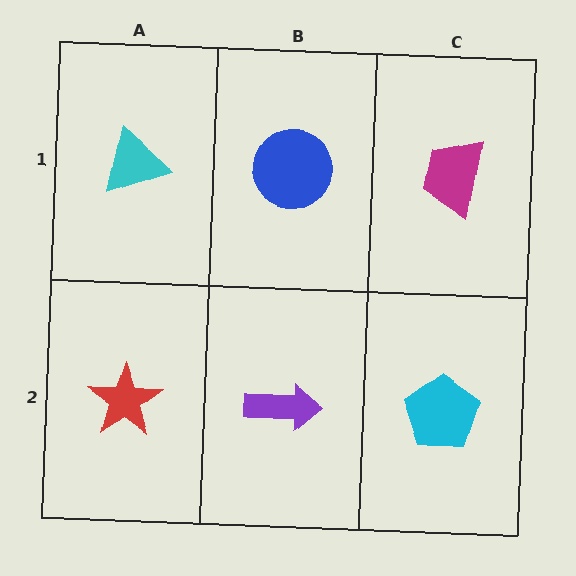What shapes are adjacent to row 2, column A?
A cyan triangle (row 1, column A), a purple arrow (row 2, column B).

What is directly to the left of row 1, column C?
A blue circle.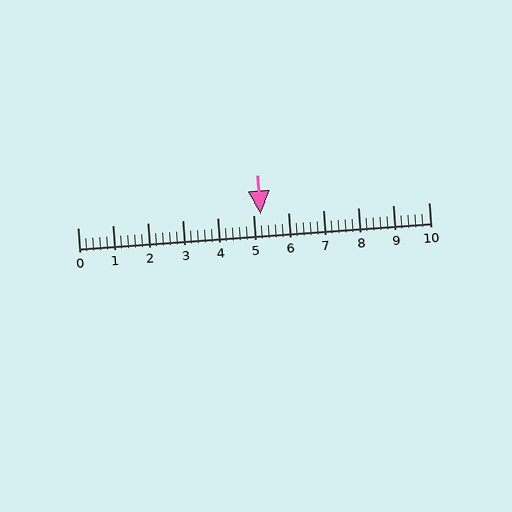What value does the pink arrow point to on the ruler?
The pink arrow points to approximately 5.2.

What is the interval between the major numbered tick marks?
The major tick marks are spaced 1 units apart.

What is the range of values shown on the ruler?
The ruler shows values from 0 to 10.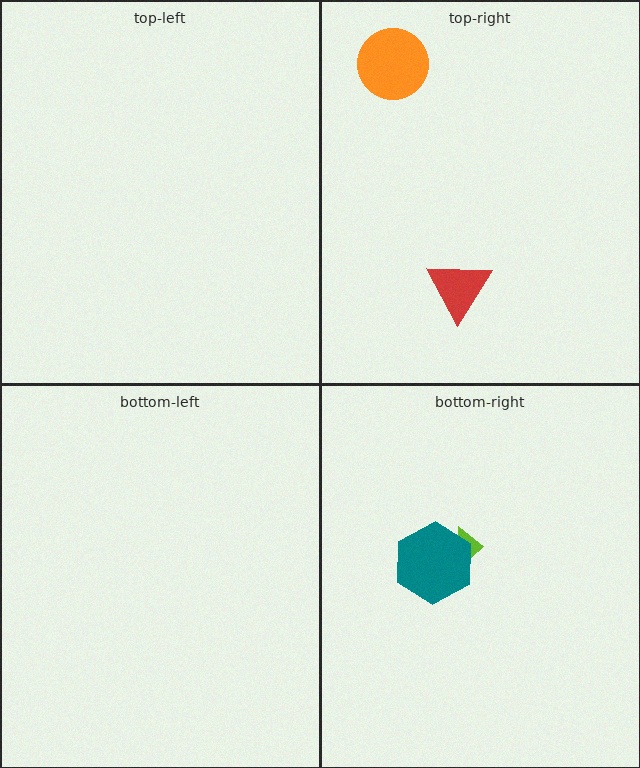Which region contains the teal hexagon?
The bottom-right region.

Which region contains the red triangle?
The top-right region.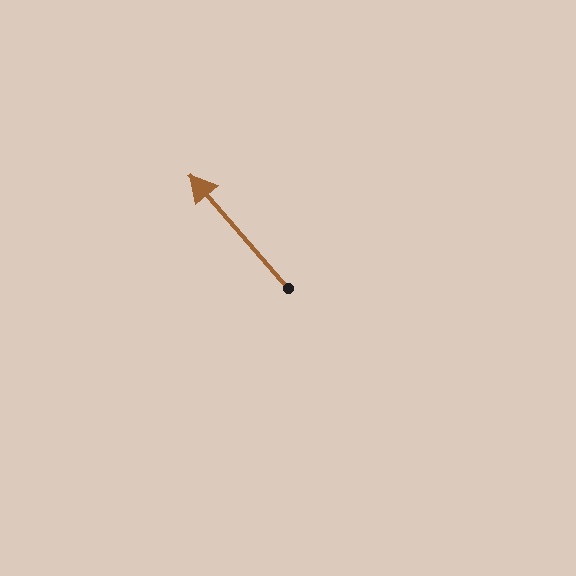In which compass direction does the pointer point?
Northwest.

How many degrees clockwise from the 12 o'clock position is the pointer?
Approximately 319 degrees.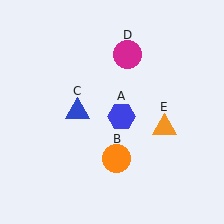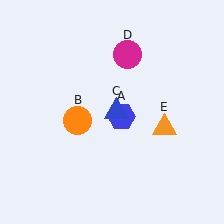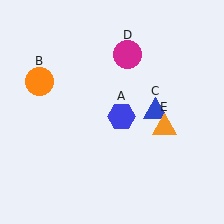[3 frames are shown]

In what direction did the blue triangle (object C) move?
The blue triangle (object C) moved right.